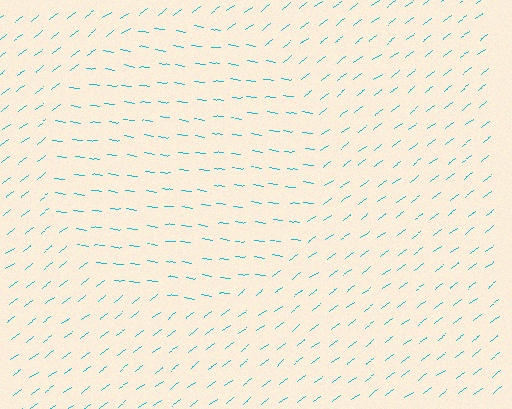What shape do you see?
I see a circle.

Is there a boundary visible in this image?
Yes, there is a texture boundary formed by a change in line orientation.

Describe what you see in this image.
The image is filled with small cyan line segments. A circle region in the image has lines oriented differently from the surrounding lines, creating a visible texture boundary.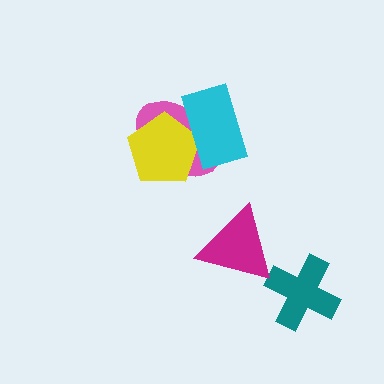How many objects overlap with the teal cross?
0 objects overlap with the teal cross.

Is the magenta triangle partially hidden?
No, no other shape covers it.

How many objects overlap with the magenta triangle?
0 objects overlap with the magenta triangle.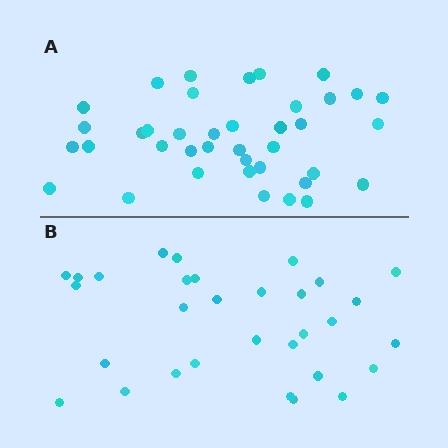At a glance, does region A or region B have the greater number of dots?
Region A (the top region) has more dots.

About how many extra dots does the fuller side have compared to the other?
Region A has roughly 8 or so more dots than region B.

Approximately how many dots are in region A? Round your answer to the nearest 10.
About 40 dots. (The exact count is 39, which rounds to 40.)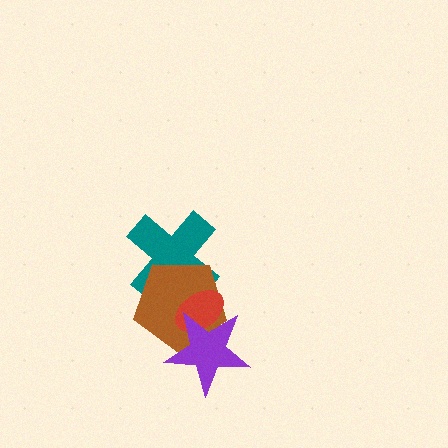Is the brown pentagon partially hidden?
Yes, it is partially covered by another shape.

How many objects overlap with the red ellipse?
3 objects overlap with the red ellipse.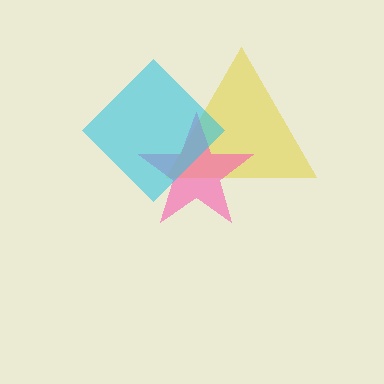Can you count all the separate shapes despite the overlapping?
Yes, there are 3 separate shapes.